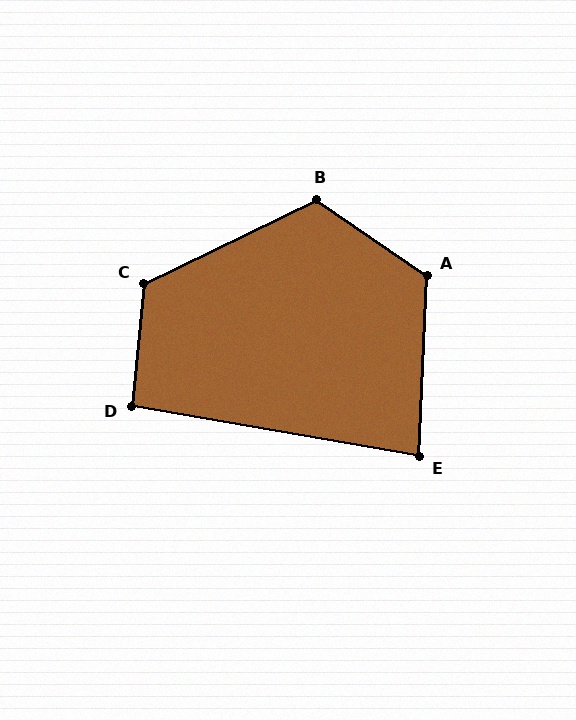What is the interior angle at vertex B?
Approximately 120 degrees (obtuse).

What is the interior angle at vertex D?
Approximately 94 degrees (approximately right).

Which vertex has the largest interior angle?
A, at approximately 122 degrees.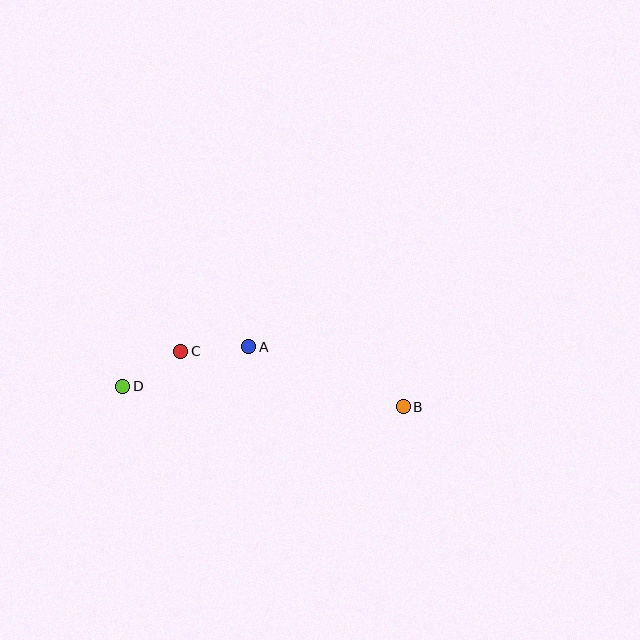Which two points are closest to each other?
Points C and D are closest to each other.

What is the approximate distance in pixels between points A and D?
The distance between A and D is approximately 132 pixels.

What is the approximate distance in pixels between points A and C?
The distance between A and C is approximately 68 pixels.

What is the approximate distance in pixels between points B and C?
The distance between B and C is approximately 229 pixels.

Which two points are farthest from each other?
Points B and D are farthest from each other.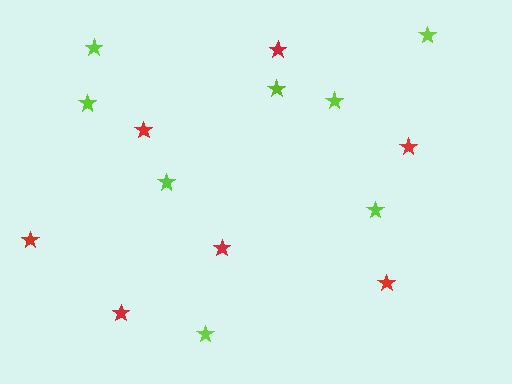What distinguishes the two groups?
There are 2 groups: one group of red stars (7) and one group of lime stars (8).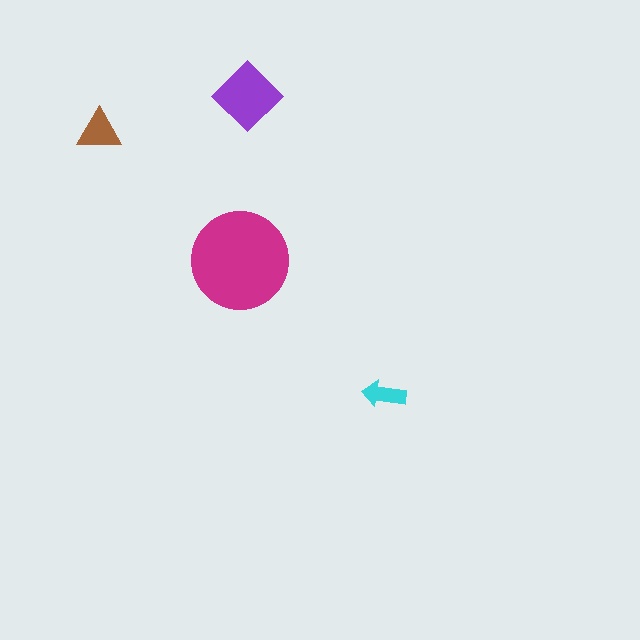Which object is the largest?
The magenta circle.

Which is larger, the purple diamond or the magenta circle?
The magenta circle.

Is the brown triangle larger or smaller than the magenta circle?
Smaller.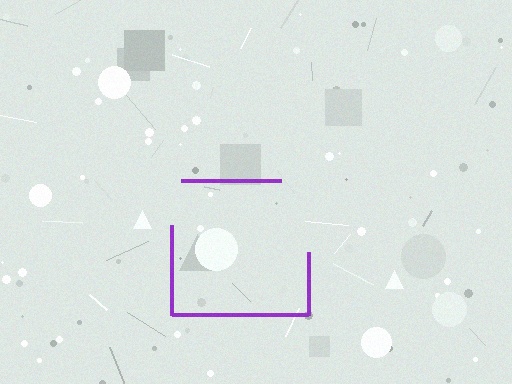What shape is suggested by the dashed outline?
The dashed outline suggests a square.